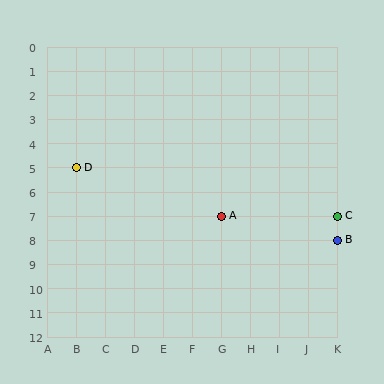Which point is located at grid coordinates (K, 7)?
Point C is at (K, 7).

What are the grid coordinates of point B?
Point B is at grid coordinates (K, 8).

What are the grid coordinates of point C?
Point C is at grid coordinates (K, 7).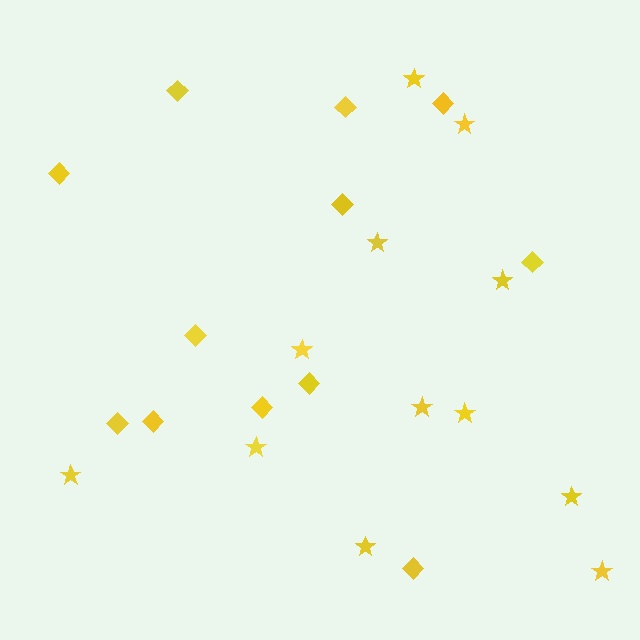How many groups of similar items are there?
There are 2 groups: one group of stars (12) and one group of diamonds (12).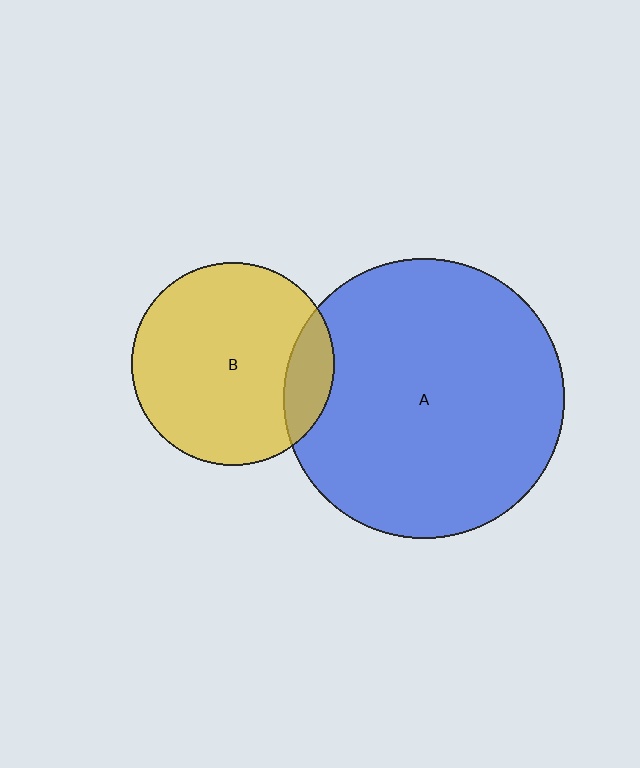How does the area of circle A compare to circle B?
Approximately 1.9 times.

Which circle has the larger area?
Circle A (blue).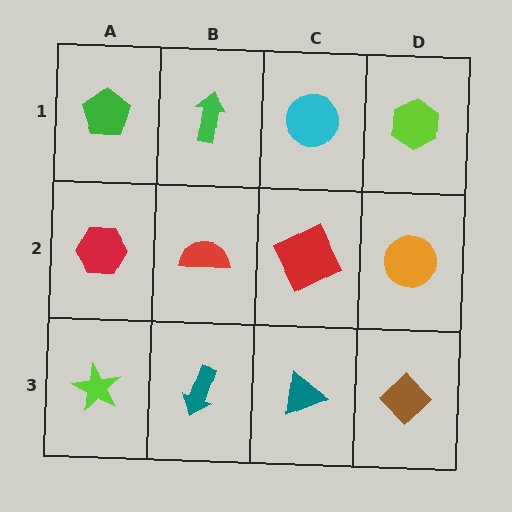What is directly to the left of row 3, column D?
A teal triangle.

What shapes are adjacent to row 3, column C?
A red square (row 2, column C), a teal arrow (row 3, column B), a brown diamond (row 3, column D).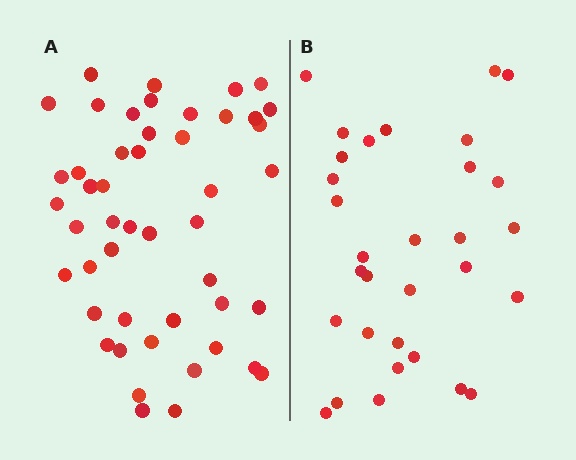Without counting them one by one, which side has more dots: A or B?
Region A (the left region) has more dots.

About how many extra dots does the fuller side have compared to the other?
Region A has approximately 15 more dots than region B.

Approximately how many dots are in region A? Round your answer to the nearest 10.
About 50 dots. (The exact count is 48, which rounds to 50.)